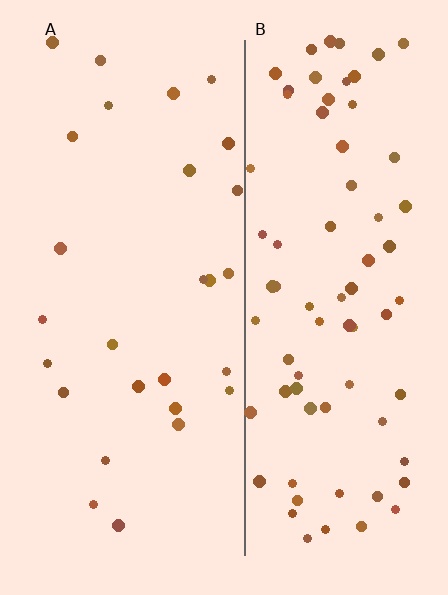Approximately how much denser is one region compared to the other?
Approximately 2.8× — region B over region A.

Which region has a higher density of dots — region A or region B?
B (the right).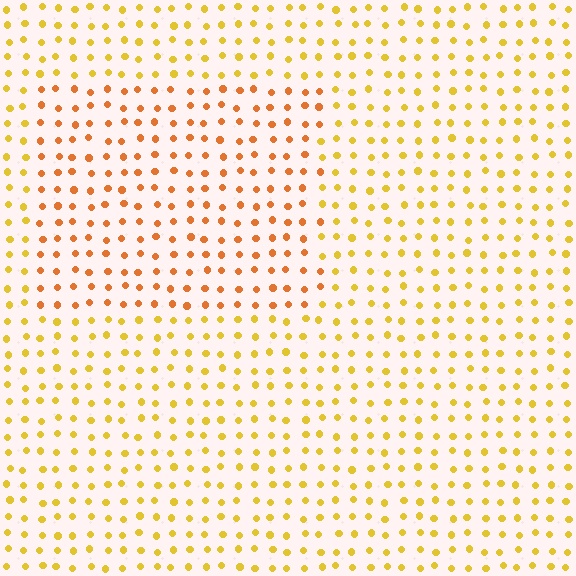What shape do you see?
I see a rectangle.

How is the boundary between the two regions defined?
The boundary is defined purely by a slight shift in hue (about 27 degrees). Spacing, size, and orientation are identical on both sides.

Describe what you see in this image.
The image is filled with small yellow elements in a uniform arrangement. A rectangle-shaped region is visible where the elements are tinted to a slightly different hue, forming a subtle color boundary.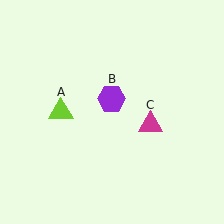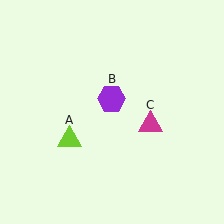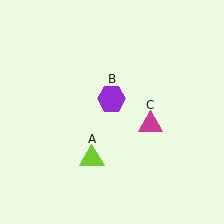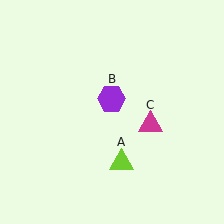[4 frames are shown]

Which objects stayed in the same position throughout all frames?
Purple hexagon (object B) and magenta triangle (object C) remained stationary.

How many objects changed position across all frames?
1 object changed position: lime triangle (object A).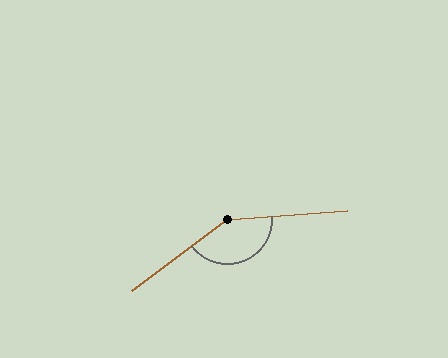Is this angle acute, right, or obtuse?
It is obtuse.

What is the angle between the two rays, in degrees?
Approximately 148 degrees.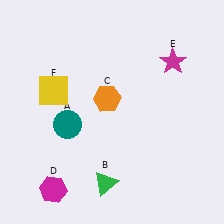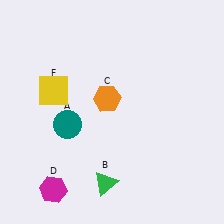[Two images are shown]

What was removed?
The magenta star (E) was removed in Image 2.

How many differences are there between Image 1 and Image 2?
There is 1 difference between the two images.